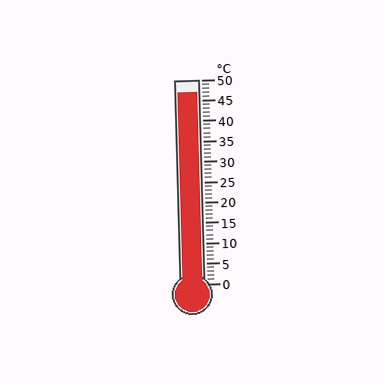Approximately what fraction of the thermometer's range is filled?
The thermometer is filled to approximately 95% of its range.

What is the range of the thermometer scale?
The thermometer scale ranges from 0°C to 50°C.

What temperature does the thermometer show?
The thermometer shows approximately 47°C.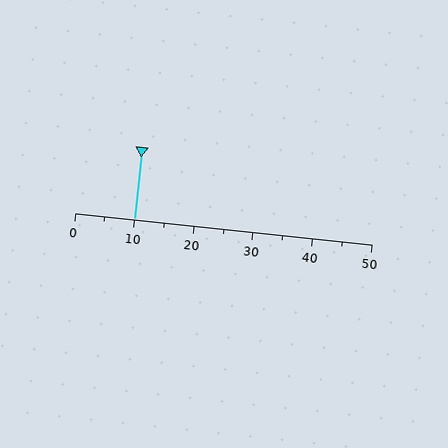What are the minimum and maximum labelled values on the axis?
The axis runs from 0 to 50.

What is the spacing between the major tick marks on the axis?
The major ticks are spaced 10 apart.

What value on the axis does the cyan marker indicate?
The marker indicates approximately 10.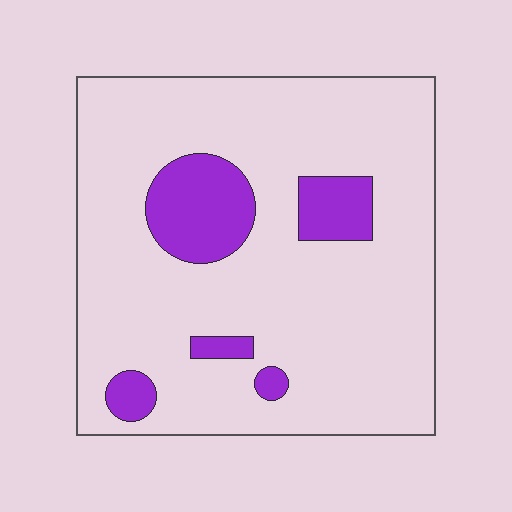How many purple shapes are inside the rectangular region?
5.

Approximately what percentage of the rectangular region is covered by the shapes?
Approximately 15%.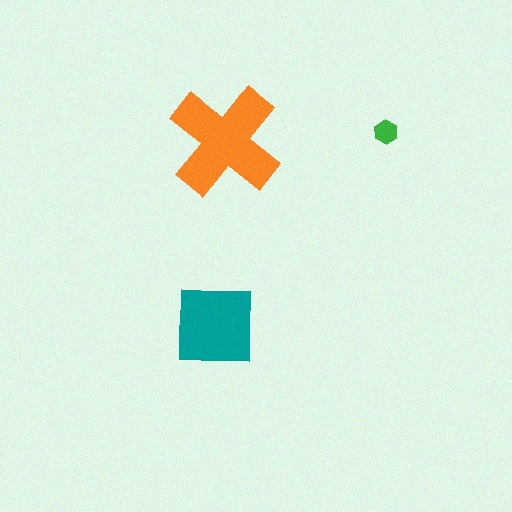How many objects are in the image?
There are 3 objects in the image.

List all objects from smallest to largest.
The green hexagon, the teal square, the orange cross.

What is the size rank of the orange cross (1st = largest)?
1st.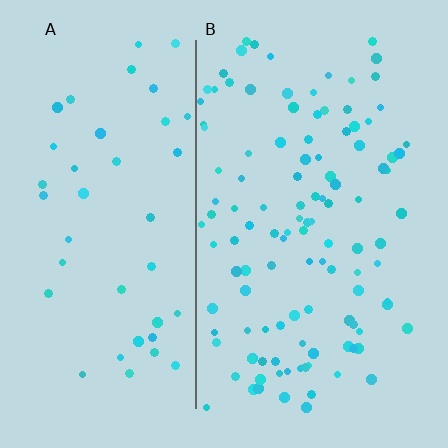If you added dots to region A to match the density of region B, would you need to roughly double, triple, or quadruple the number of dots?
Approximately triple.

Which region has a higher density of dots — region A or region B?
B (the right).